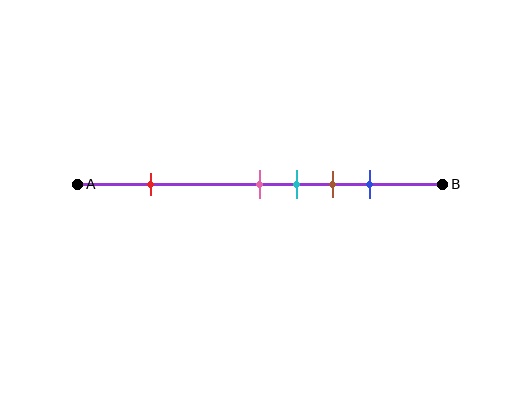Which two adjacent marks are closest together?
The pink and cyan marks are the closest adjacent pair.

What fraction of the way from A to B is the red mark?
The red mark is approximately 20% (0.2) of the way from A to B.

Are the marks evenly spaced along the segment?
No, the marks are not evenly spaced.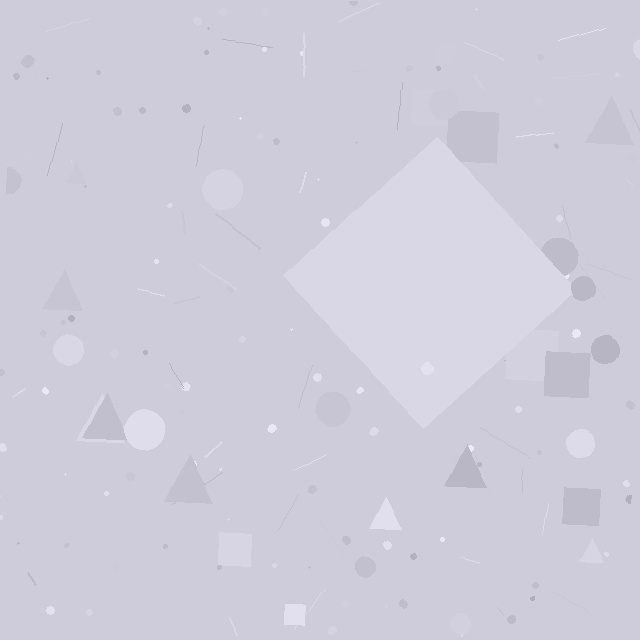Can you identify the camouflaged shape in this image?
The camouflaged shape is a diamond.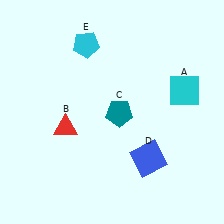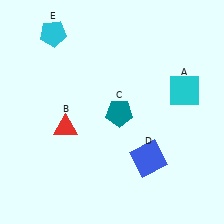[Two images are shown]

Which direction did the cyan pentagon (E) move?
The cyan pentagon (E) moved left.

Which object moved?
The cyan pentagon (E) moved left.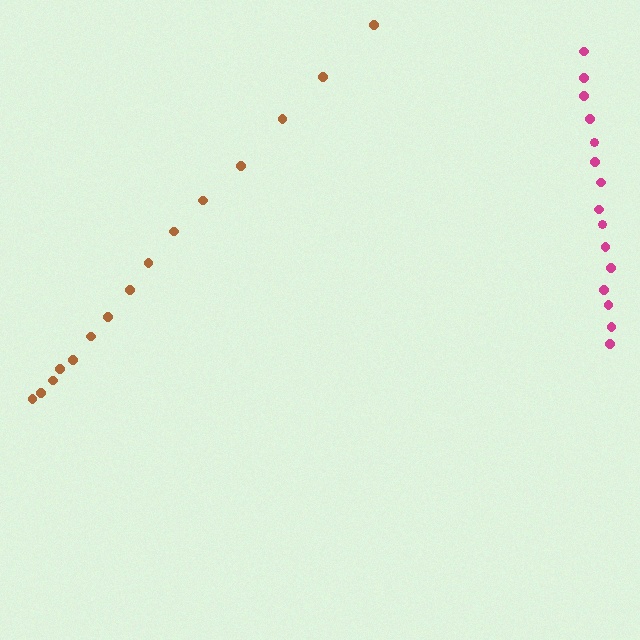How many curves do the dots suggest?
There are 2 distinct paths.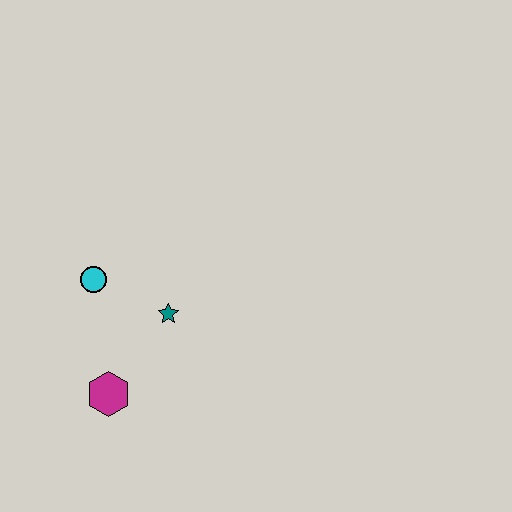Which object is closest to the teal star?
The cyan circle is closest to the teal star.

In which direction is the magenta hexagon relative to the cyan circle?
The magenta hexagon is below the cyan circle.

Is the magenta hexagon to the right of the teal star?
No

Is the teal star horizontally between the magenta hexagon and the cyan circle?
No